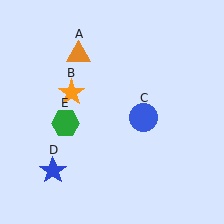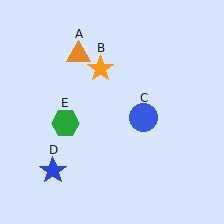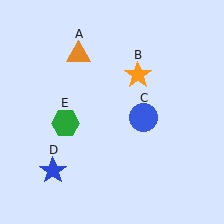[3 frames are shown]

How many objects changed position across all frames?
1 object changed position: orange star (object B).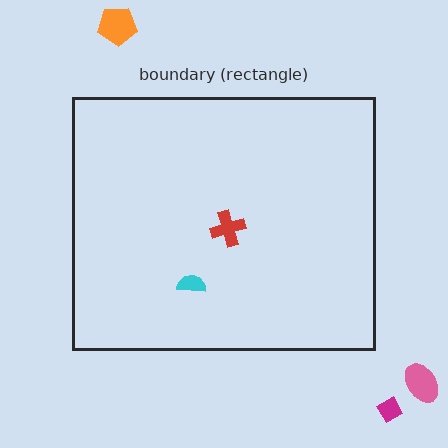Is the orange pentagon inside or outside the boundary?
Outside.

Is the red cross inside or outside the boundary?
Inside.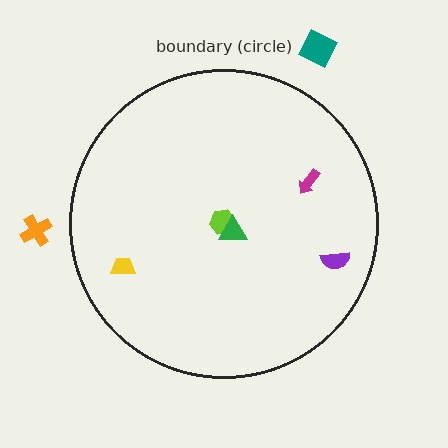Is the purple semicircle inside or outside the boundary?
Inside.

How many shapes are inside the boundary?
5 inside, 2 outside.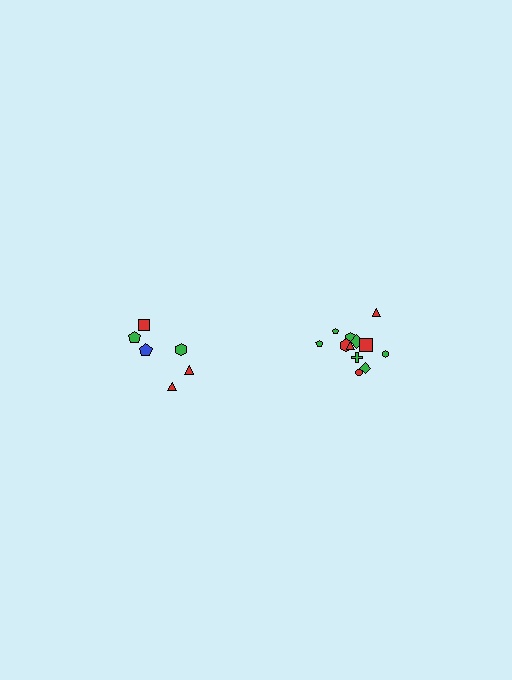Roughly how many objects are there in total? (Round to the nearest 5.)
Roughly 20 objects in total.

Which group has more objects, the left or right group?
The right group.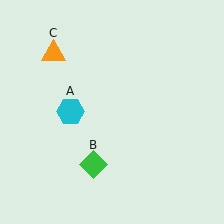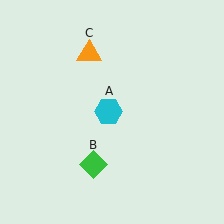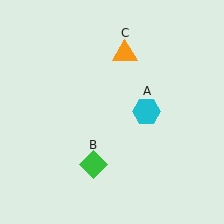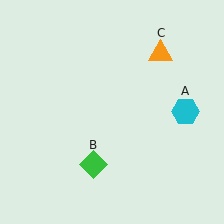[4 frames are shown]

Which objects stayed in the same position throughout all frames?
Green diamond (object B) remained stationary.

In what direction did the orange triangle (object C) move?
The orange triangle (object C) moved right.